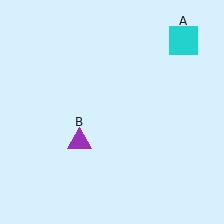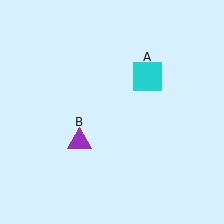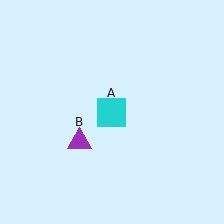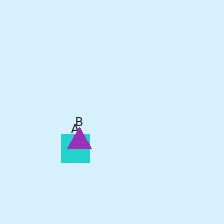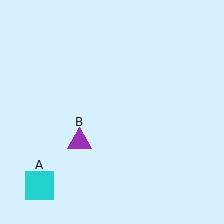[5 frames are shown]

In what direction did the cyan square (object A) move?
The cyan square (object A) moved down and to the left.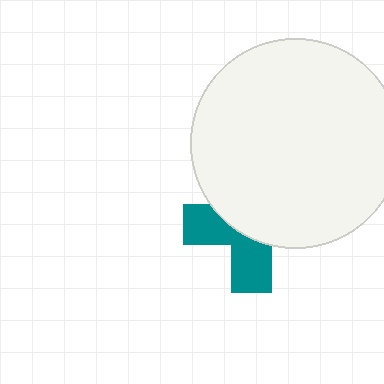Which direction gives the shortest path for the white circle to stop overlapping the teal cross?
Moving up gives the shortest separation.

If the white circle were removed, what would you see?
You would see the complete teal cross.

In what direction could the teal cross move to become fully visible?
The teal cross could move down. That would shift it out from behind the white circle entirely.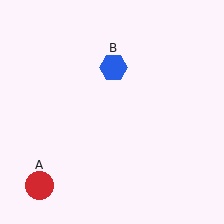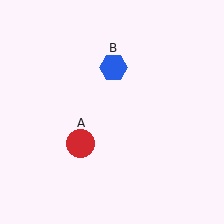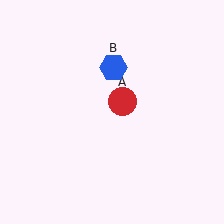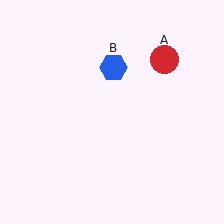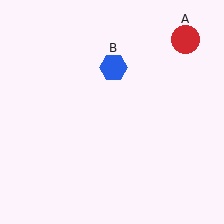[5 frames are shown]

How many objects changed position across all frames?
1 object changed position: red circle (object A).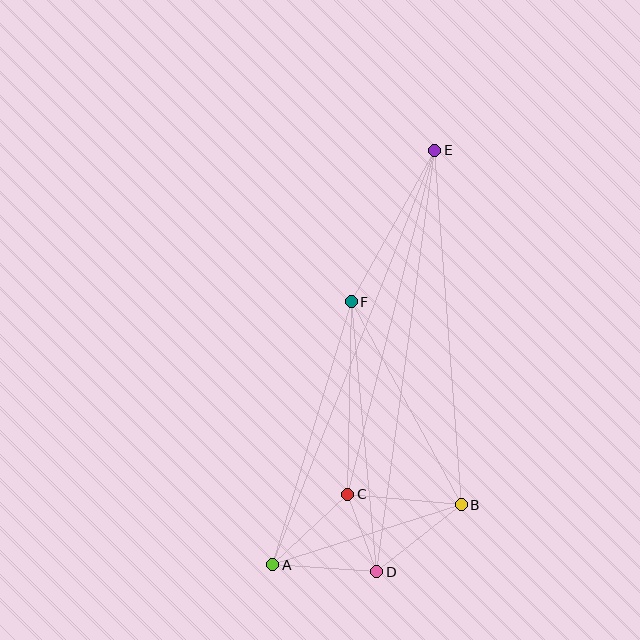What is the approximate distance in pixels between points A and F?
The distance between A and F is approximately 274 pixels.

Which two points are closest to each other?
Points C and D are closest to each other.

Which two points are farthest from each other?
Points A and E are farthest from each other.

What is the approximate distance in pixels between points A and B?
The distance between A and B is approximately 198 pixels.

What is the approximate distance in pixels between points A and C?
The distance between A and C is approximately 103 pixels.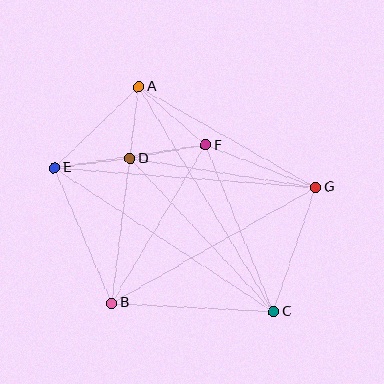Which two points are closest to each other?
Points A and D are closest to each other.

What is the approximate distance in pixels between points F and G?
The distance between F and G is approximately 118 pixels.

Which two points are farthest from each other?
Points A and C are farthest from each other.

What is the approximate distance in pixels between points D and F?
The distance between D and F is approximately 77 pixels.